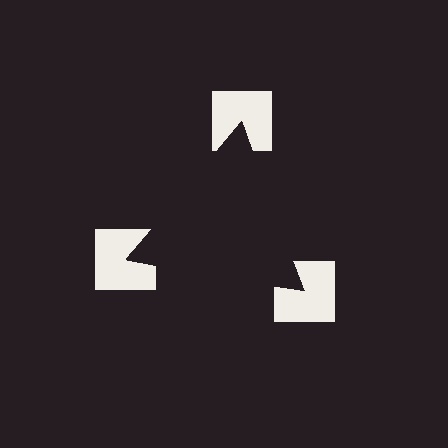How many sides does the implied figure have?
3 sides.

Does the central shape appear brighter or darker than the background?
It typically appears slightly darker than the background, even though no actual brightness change is drawn.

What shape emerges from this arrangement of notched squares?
An illusory triangle — its edges are inferred from the aligned wedge cuts in the notched squares, not physically drawn.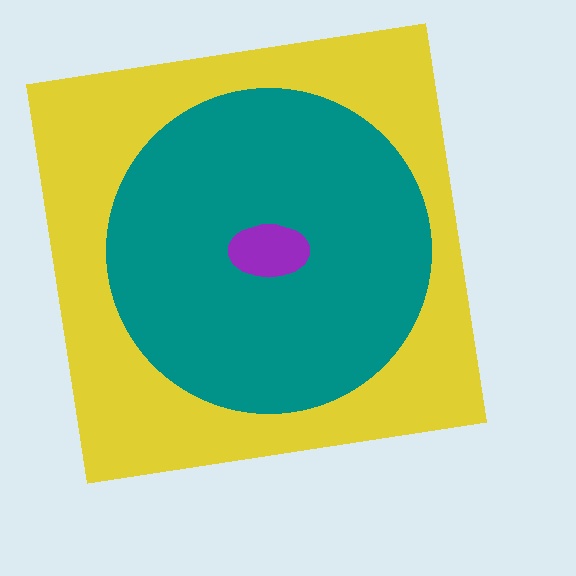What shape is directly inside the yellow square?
The teal circle.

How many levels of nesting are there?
3.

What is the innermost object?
The purple ellipse.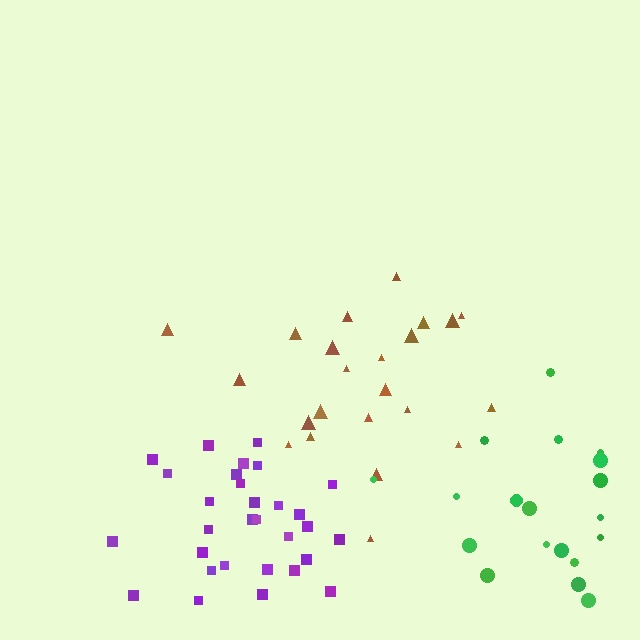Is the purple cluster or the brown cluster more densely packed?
Purple.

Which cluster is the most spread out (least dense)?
Brown.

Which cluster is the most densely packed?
Purple.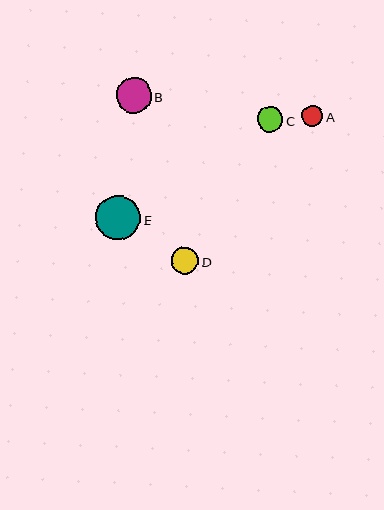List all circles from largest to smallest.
From largest to smallest: E, B, D, C, A.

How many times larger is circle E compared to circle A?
Circle E is approximately 2.1 times the size of circle A.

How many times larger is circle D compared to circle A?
Circle D is approximately 1.3 times the size of circle A.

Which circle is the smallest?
Circle A is the smallest with a size of approximately 21 pixels.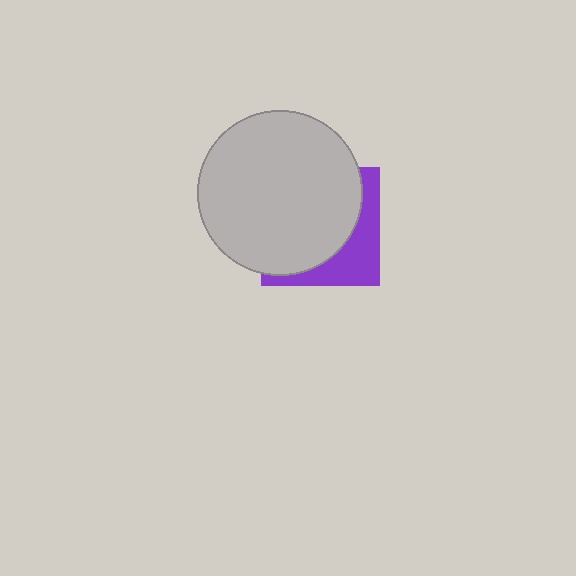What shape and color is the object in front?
The object in front is a light gray circle.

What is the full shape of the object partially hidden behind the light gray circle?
The partially hidden object is a purple square.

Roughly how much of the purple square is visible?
A small part of it is visible (roughly 32%).